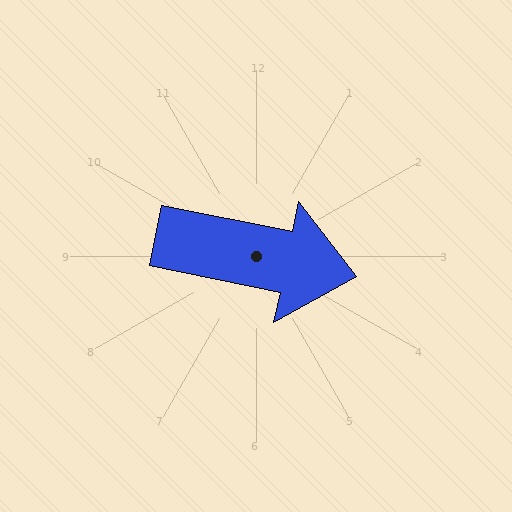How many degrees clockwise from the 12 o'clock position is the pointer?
Approximately 102 degrees.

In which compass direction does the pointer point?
East.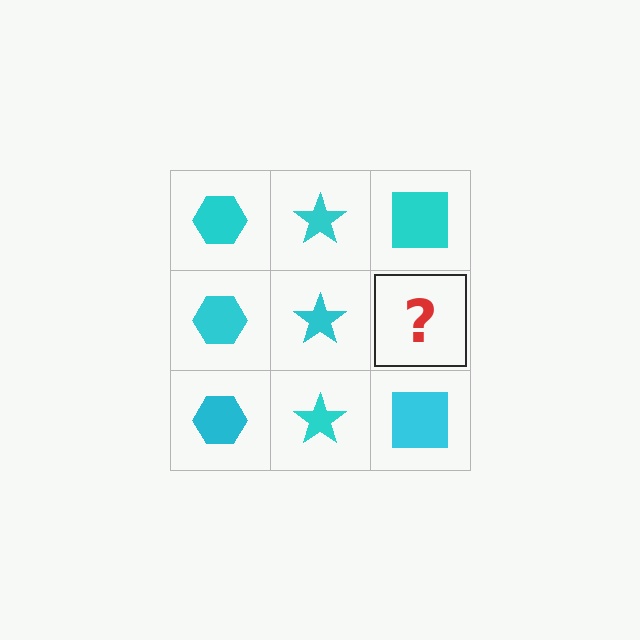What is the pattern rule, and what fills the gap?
The rule is that each column has a consistent shape. The gap should be filled with a cyan square.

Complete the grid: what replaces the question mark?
The question mark should be replaced with a cyan square.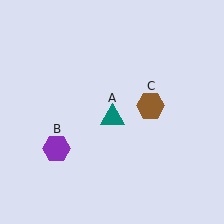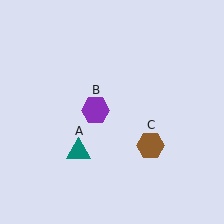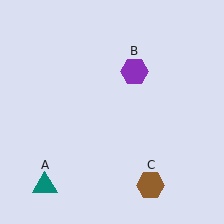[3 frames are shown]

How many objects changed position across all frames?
3 objects changed position: teal triangle (object A), purple hexagon (object B), brown hexagon (object C).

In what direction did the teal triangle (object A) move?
The teal triangle (object A) moved down and to the left.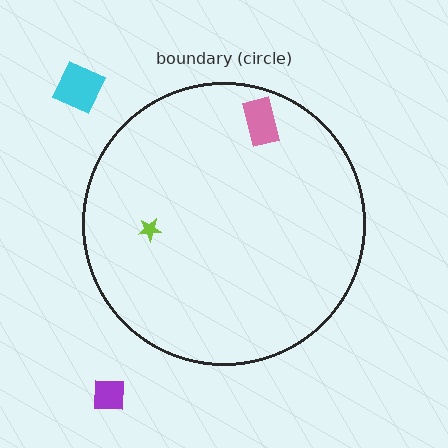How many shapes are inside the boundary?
2 inside, 2 outside.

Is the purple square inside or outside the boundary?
Outside.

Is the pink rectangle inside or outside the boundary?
Inside.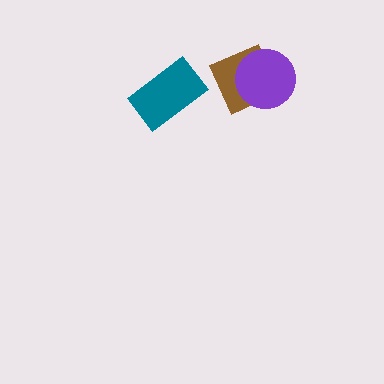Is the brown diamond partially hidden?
Yes, it is partially covered by another shape.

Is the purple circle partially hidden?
No, no other shape covers it.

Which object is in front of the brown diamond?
The purple circle is in front of the brown diamond.